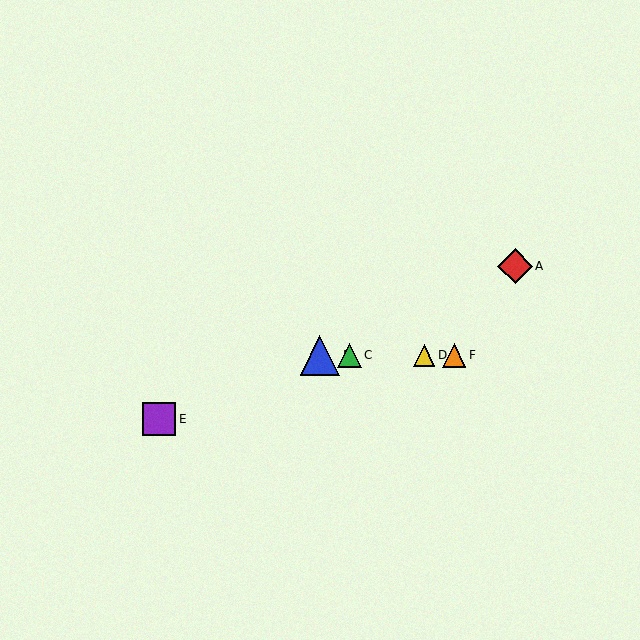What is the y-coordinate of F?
Object F is at y≈356.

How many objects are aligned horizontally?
4 objects (B, C, D, F) are aligned horizontally.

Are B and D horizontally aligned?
Yes, both are at y≈356.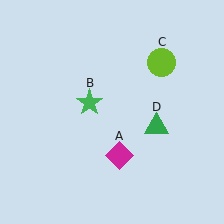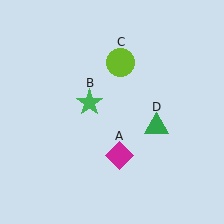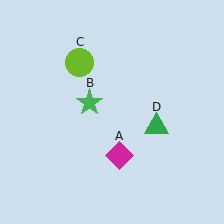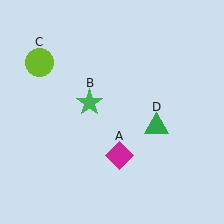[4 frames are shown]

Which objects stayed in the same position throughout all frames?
Magenta diamond (object A) and green star (object B) and green triangle (object D) remained stationary.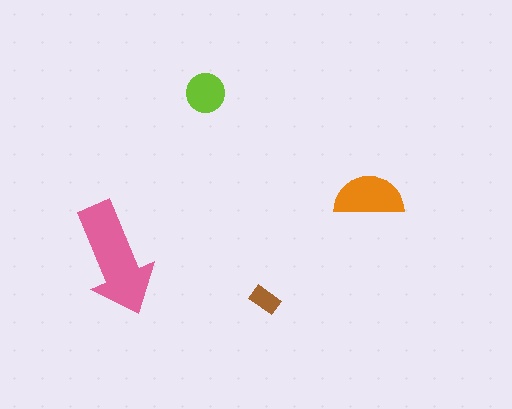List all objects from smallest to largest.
The brown rectangle, the lime circle, the orange semicircle, the pink arrow.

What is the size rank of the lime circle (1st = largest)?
3rd.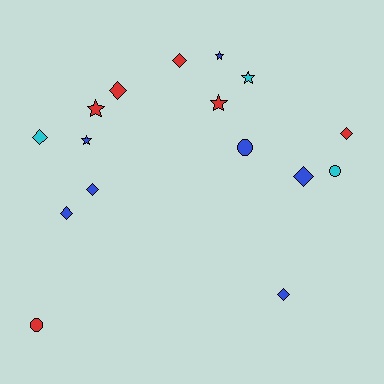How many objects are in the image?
There are 16 objects.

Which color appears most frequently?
Blue, with 7 objects.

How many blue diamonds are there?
There are 4 blue diamonds.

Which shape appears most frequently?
Diamond, with 8 objects.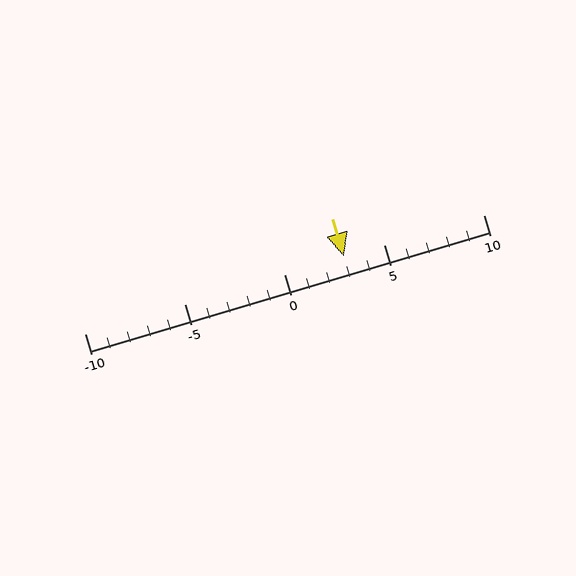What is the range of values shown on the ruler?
The ruler shows values from -10 to 10.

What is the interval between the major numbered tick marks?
The major tick marks are spaced 5 units apart.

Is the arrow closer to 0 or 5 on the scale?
The arrow is closer to 5.